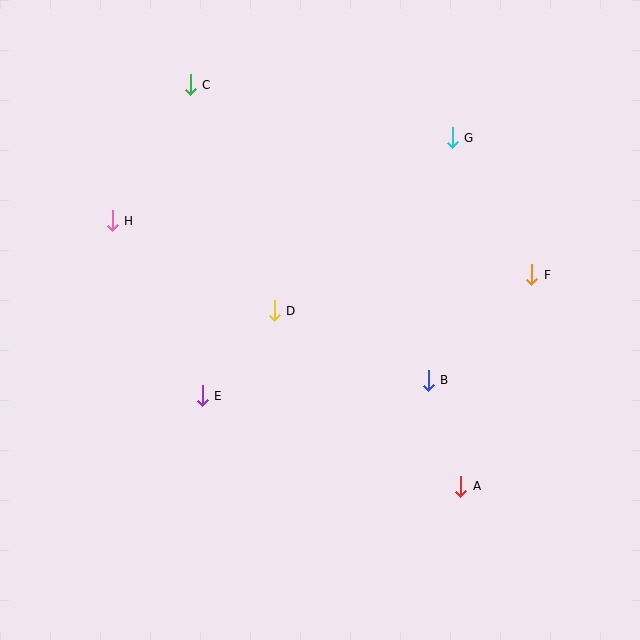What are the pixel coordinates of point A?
Point A is at (461, 486).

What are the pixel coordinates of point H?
Point H is at (112, 221).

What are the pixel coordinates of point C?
Point C is at (190, 85).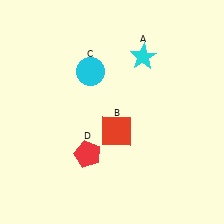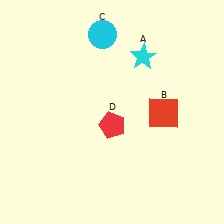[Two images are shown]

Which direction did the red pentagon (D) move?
The red pentagon (D) moved up.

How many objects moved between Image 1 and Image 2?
3 objects moved between the two images.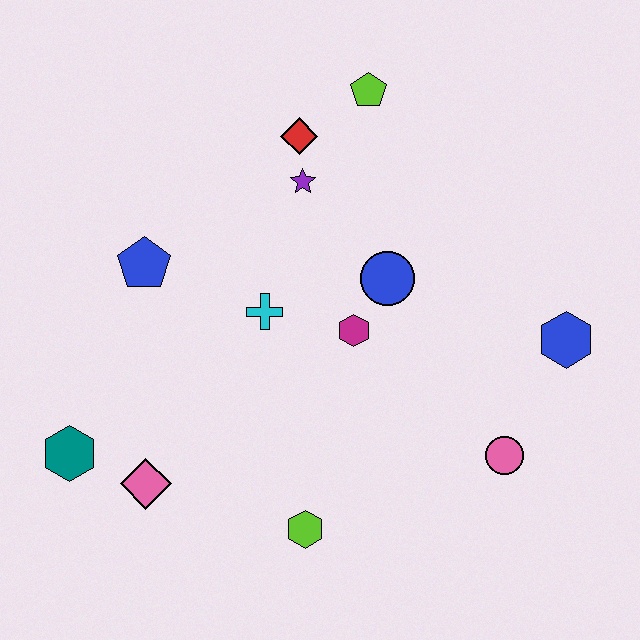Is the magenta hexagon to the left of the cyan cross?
No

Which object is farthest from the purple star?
The teal hexagon is farthest from the purple star.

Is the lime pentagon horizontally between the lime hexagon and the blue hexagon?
Yes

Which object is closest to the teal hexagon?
The pink diamond is closest to the teal hexagon.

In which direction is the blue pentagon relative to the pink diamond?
The blue pentagon is above the pink diamond.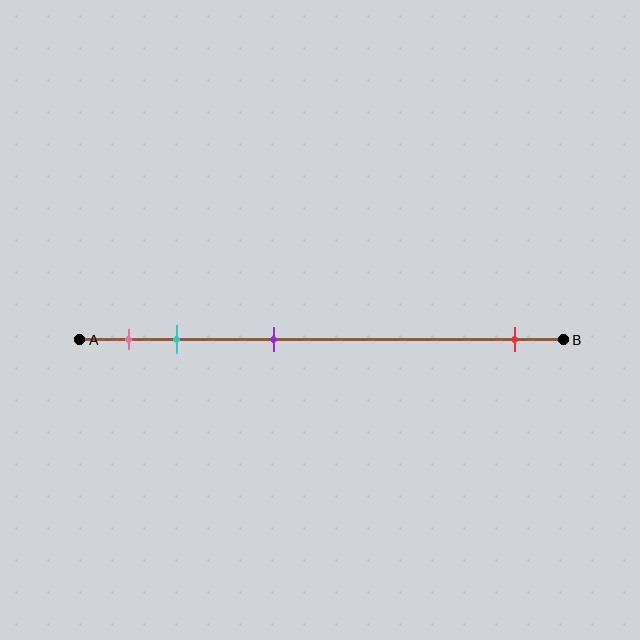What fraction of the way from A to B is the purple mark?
The purple mark is approximately 40% (0.4) of the way from A to B.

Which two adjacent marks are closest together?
The pink and cyan marks are the closest adjacent pair.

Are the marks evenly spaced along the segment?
No, the marks are not evenly spaced.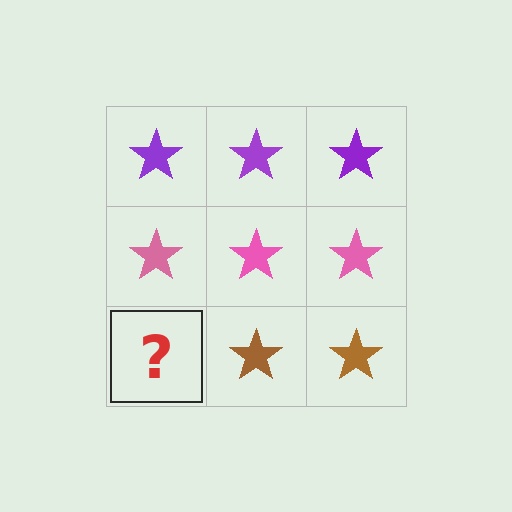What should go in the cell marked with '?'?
The missing cell should contain a brown star.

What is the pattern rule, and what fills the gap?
The rule is that each row has a consistent color. The gap should be filled with a brown star.